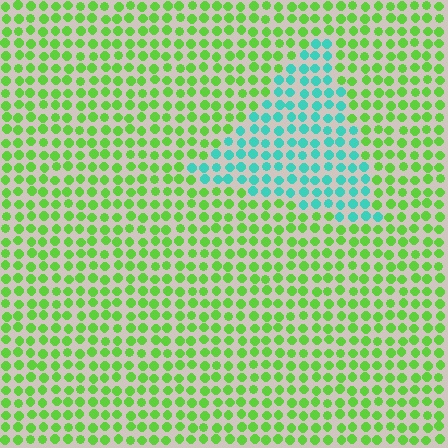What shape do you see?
I see a triangle.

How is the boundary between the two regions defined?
The boundary is defined purely by a slight shift in hue (about 65 degrees). Spacing, size, and orientation are identical on both sides.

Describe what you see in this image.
The image is filled with small lime elements in a uniform arrangement. A triangle-shaped region is visible where the elements are tinted to a slightly different hue, forming a subtle color boundary.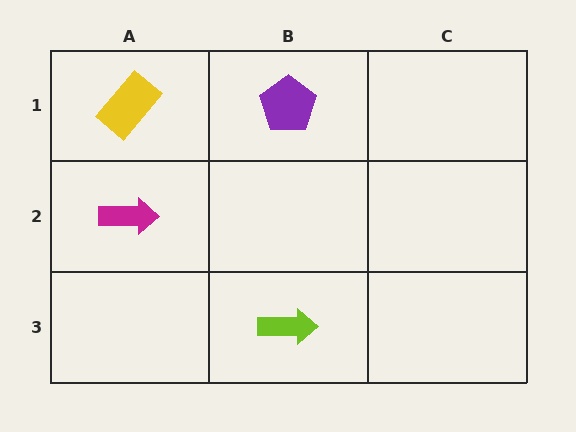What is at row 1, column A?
A yellow rectangle.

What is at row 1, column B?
A purple pentagon.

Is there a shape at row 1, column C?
No, that cell is empty.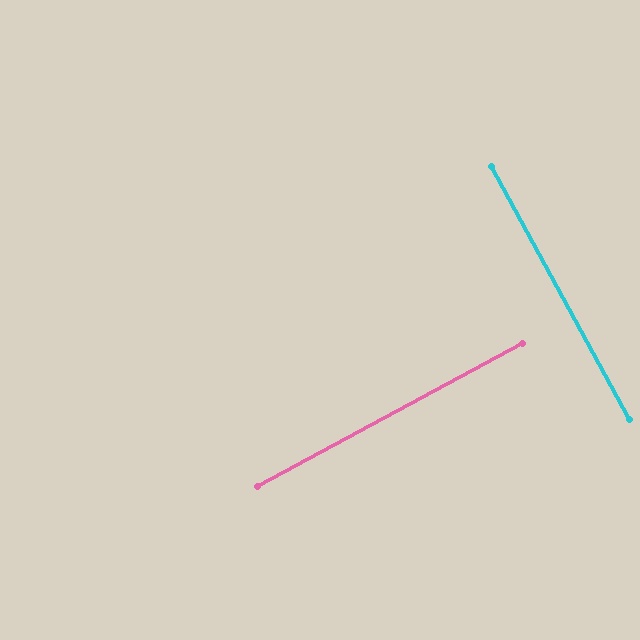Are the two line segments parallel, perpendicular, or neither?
Perpendicular — they meet at approximately 90°.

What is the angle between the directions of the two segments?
Approximately 90 degrees.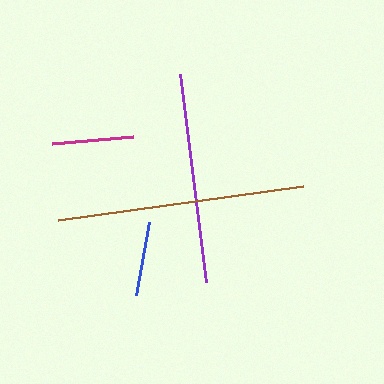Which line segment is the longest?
The brown line is the longest at approximately 247 pixels.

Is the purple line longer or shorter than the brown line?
The brown line is longer than the purple line.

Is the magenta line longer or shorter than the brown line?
The brown line is longer than the magenta line.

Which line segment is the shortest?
The blue line is the shortest at approximately 74 pixels.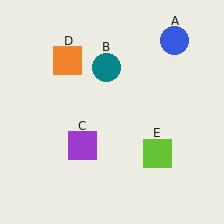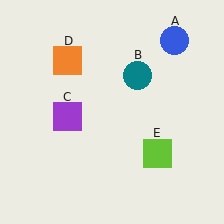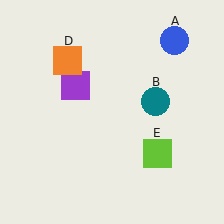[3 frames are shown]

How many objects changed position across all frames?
2 objects changed position: teal circle (object B), purple square (object C).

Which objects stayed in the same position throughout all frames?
Blue circle (object A) and orange square (object D) and lime square (object E) remained stationary.